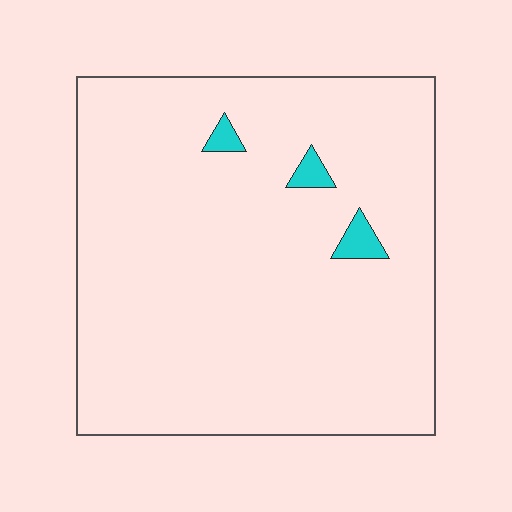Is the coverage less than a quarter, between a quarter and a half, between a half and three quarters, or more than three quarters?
Less than a quarter.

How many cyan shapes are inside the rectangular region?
3.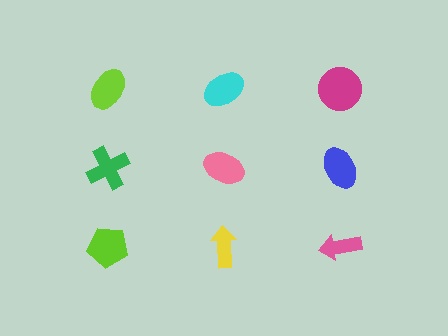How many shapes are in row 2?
3 shapes.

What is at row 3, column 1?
A lime pentagon.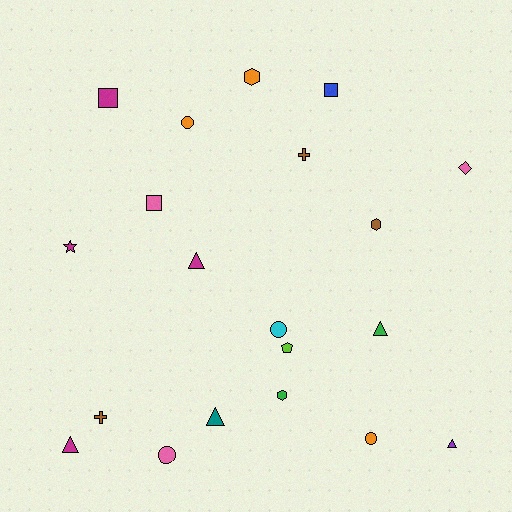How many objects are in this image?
There are 20 objects.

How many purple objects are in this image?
There is 1 purple object.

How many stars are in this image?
There is 1 star.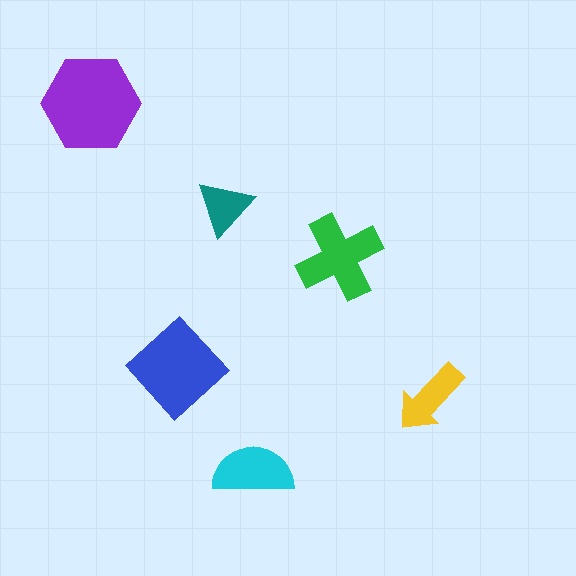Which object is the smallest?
The teal triangle.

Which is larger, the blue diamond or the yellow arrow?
The blue diamond.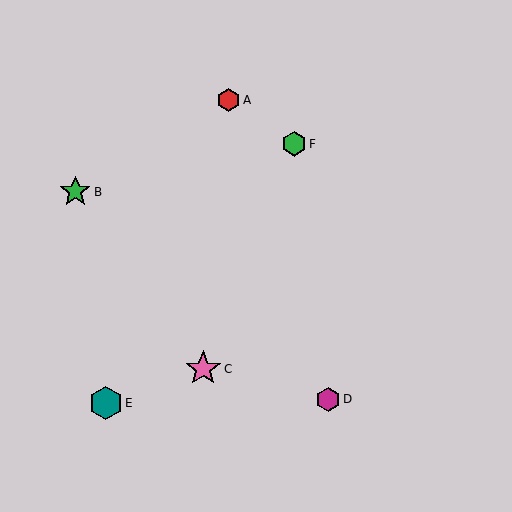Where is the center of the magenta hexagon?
The center of the magenta hexagon is at (328, 399).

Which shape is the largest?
The pink star (labeled C) is the largest.